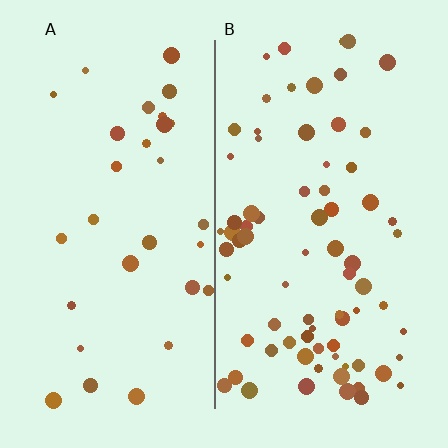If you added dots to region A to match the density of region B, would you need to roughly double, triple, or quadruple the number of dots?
Approximately triple.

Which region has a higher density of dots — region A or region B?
B (the right).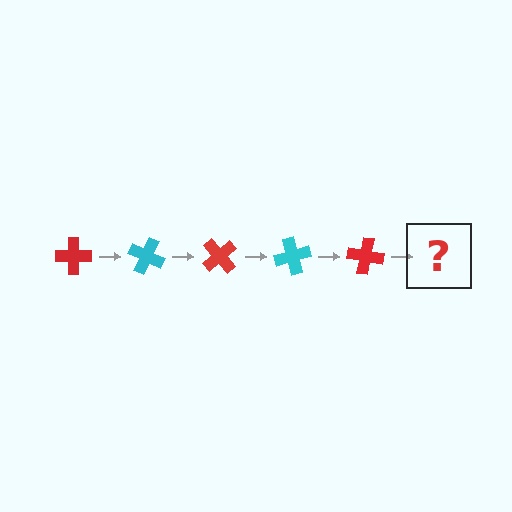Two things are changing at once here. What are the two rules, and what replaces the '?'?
The two rules are that it rotates 25 degrees each step and the color cycles through red and cyan. The '?' should be a cyan cross, rotated 125 degrees from the start.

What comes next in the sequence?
The next element should be a cyan cross, rotated 125 degrees from the start.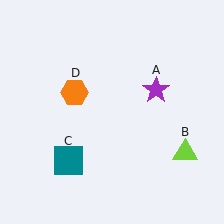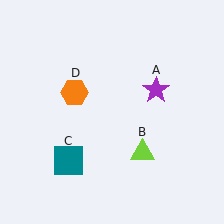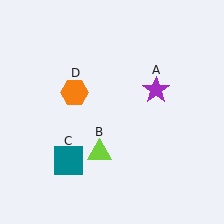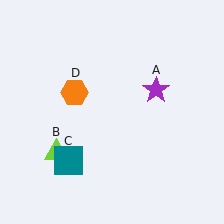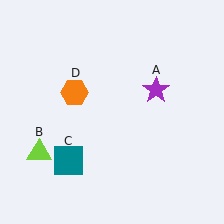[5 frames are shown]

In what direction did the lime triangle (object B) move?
The lime triangle (object B) moved left.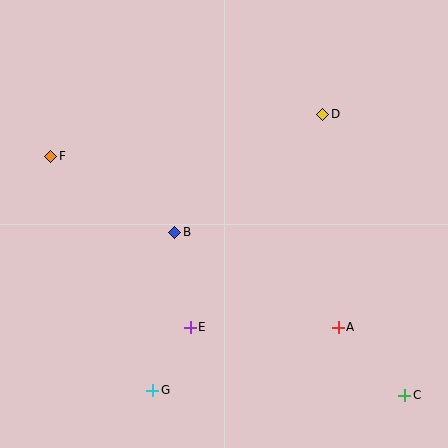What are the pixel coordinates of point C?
Point C is at (405, 395).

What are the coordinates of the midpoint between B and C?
The midpoint between B and C is at (290, 314).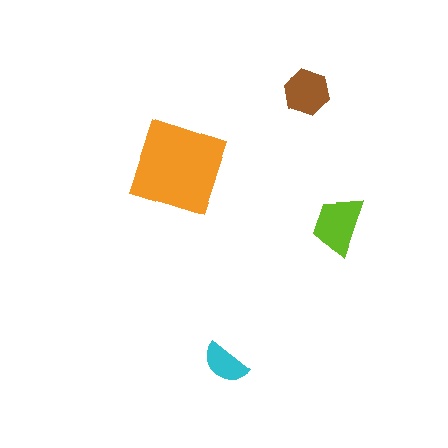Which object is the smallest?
The cyan semicircle.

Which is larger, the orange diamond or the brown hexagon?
The orange diamond.